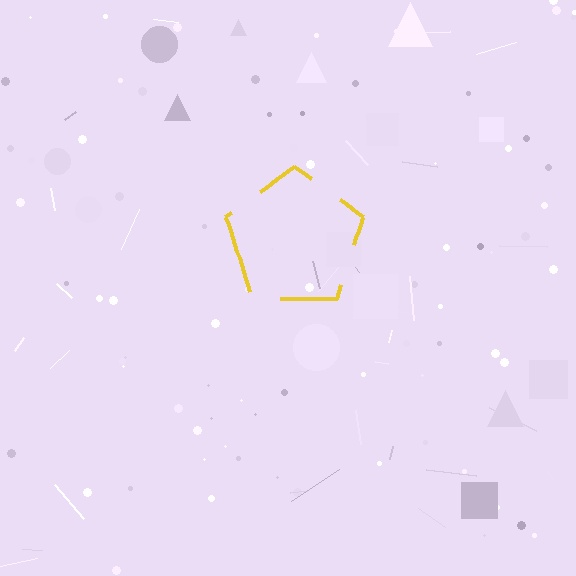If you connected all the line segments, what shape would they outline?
They would outline a pentagon.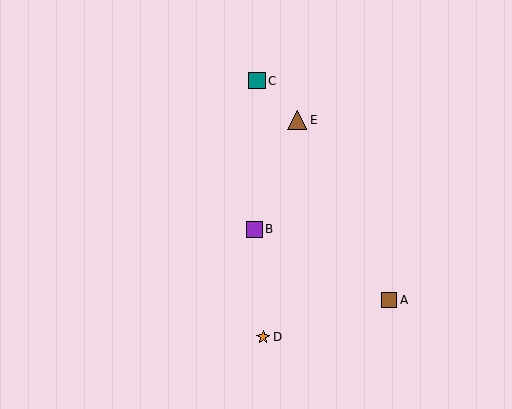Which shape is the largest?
The brown triangle (labeled E) is the largest.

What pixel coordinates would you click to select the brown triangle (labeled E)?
Click at (297, 120) to select the brown triangle E.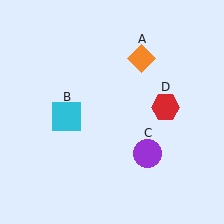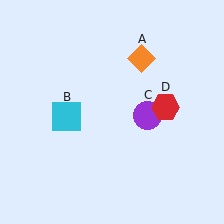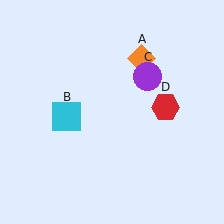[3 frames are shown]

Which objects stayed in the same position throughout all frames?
Orange diamond (object A) and cyan square (object B) and red hexagon (object D) remained stationary.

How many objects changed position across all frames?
1 object changed position: purple circle (object C).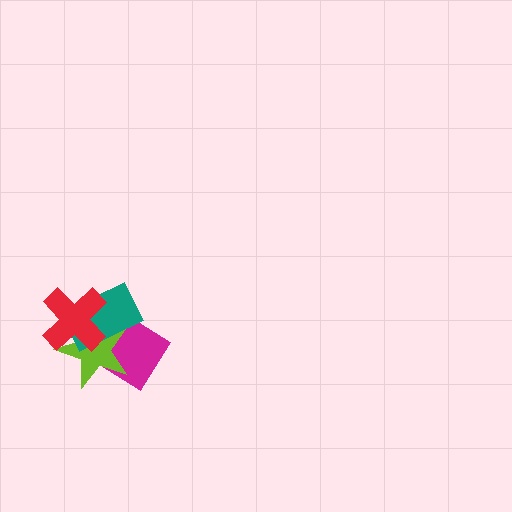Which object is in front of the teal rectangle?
The red cross is in front of the teal rectangle.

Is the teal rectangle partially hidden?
Yes, it is partially covered by another shape.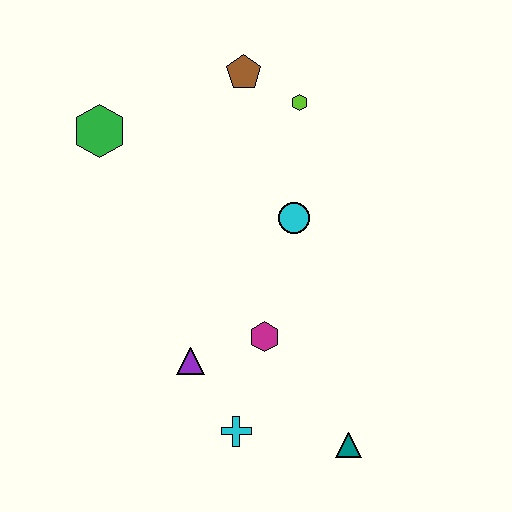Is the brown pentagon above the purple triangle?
Yes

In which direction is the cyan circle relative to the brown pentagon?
The cyan circle is below the brown pentagon.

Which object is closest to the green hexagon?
The brown pentagon is closest to the green hexagon.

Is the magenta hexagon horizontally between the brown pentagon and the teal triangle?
Yes